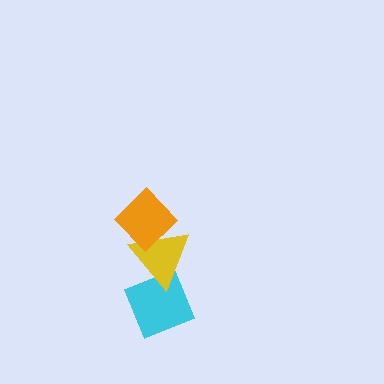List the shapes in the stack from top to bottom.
From top to bottom: the orange diamond, the yellow triangle, the cyan diamond.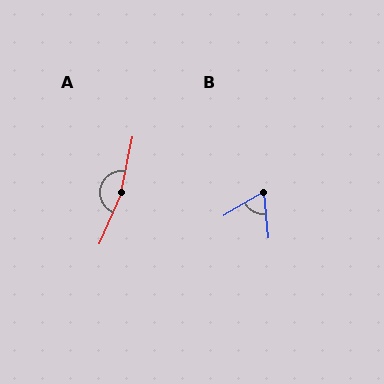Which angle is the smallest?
B, at approximately 65 degrees.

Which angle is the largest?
A, at approximately 169 degrees.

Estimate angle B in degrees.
Approximately 65 degrees.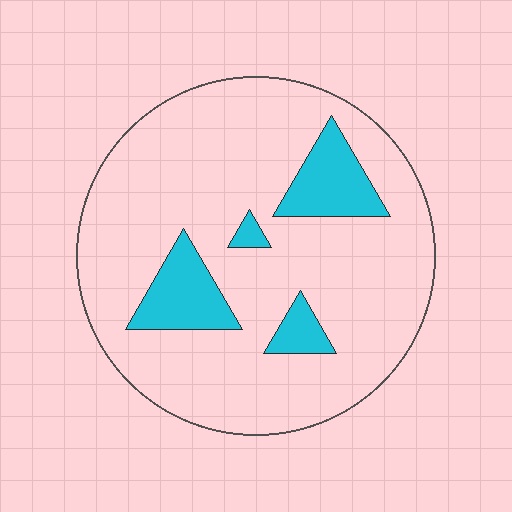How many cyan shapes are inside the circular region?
4.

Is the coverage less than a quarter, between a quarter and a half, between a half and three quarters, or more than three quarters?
Less than a quarter.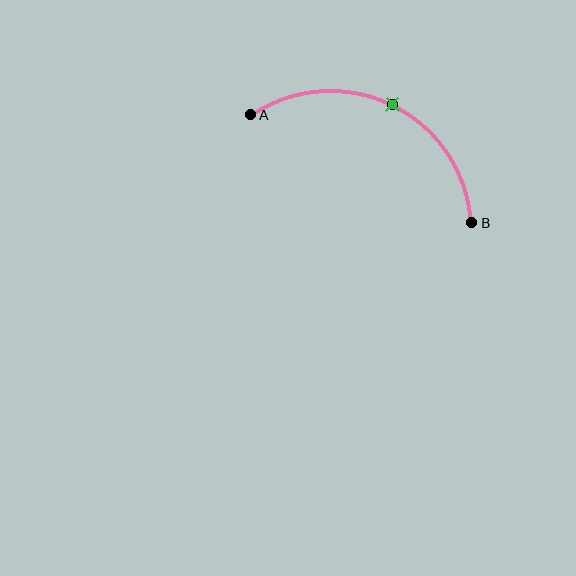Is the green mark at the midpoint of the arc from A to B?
Yes. The green mark lies on the arc at equal arc-length from both A and B — it is the arc midpoint.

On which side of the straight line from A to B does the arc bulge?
The arc bulges above the straight line connecting A and B.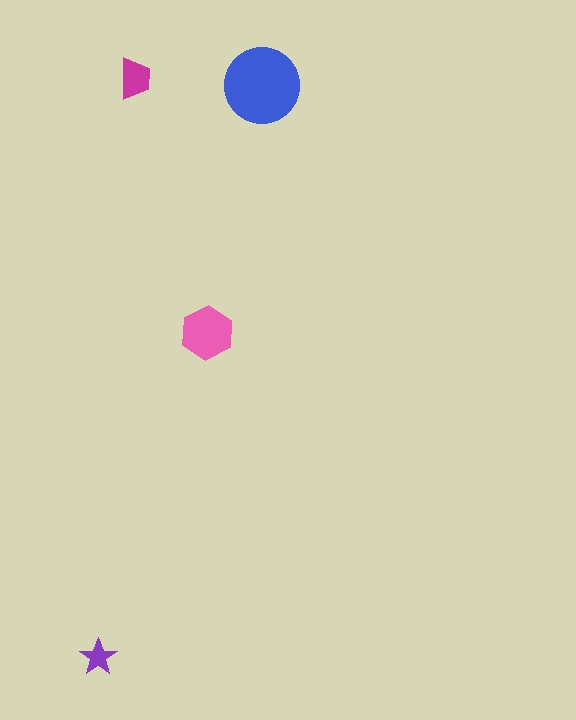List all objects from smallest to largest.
The purple star, the magenta trapezoid, the pink hexagon, the blue circle.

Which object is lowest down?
The purple star is bottommost.